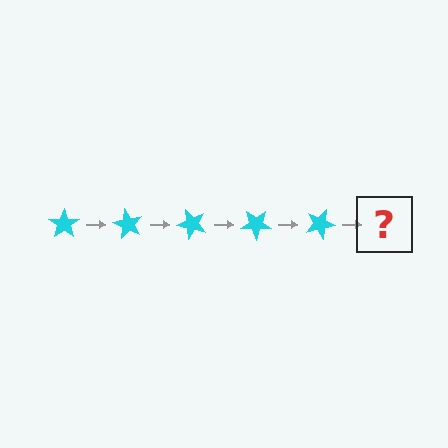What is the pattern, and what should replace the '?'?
The pattern is that the star rotates 60 degrees each step. The '?' should be a cyan star rotated 300 degrees.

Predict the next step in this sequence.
The next step is a cyan star rotated 300 degrees.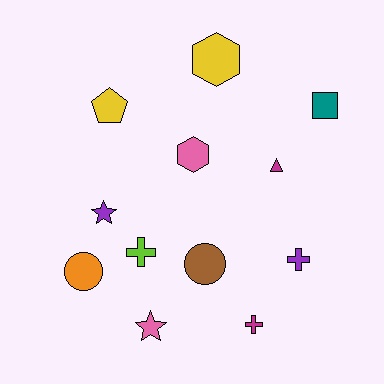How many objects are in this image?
There are 12 objects.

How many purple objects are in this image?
There are 2 purple objects.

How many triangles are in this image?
There is 1 triangle.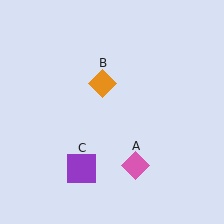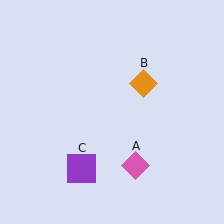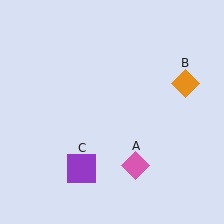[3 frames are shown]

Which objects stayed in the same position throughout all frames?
Pink diamond (object A) and purple square (object C) remained stationary.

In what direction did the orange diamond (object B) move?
The orange diamond (object B) moved right.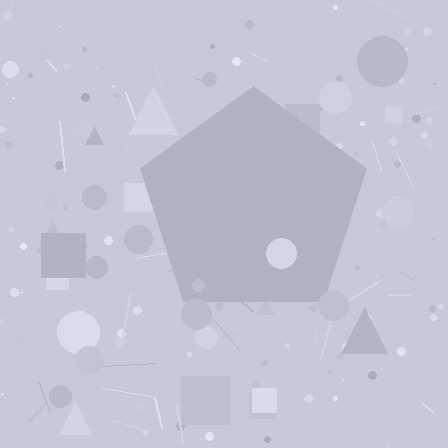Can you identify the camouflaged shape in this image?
The camouflaged shape is a pentagon.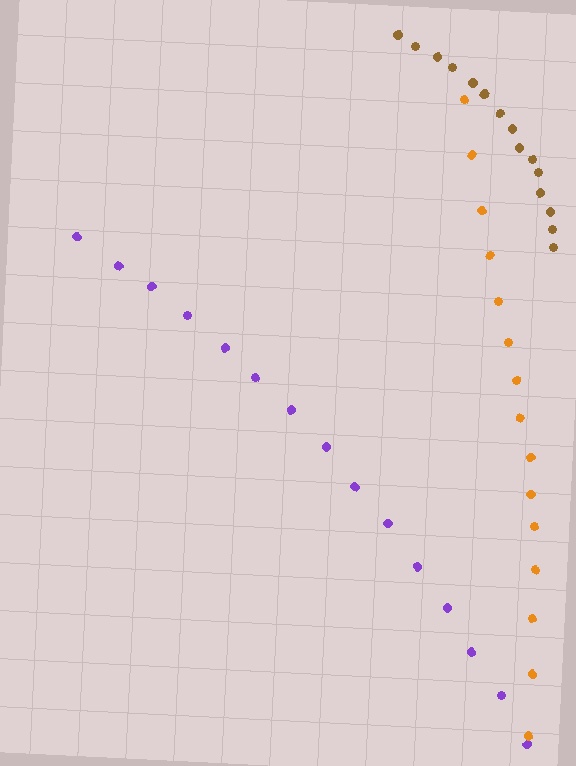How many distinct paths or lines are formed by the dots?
There are 3 distinct paths.